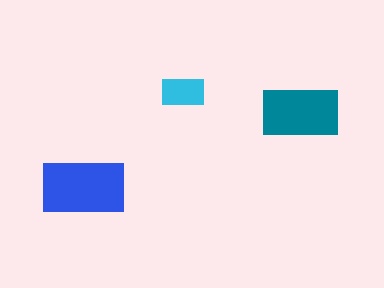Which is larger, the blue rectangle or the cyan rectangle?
The blue one.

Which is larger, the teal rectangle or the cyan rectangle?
The teal one.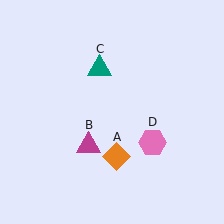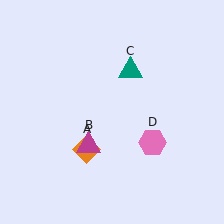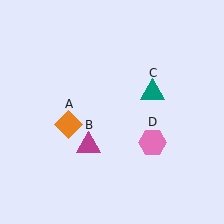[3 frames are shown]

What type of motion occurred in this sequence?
The orange diamond (object A), teal triangle (object C) rotated clockwise around the center of the scene.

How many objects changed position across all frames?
2 objects changed position: orange diamond (object A), teal triangle (object C).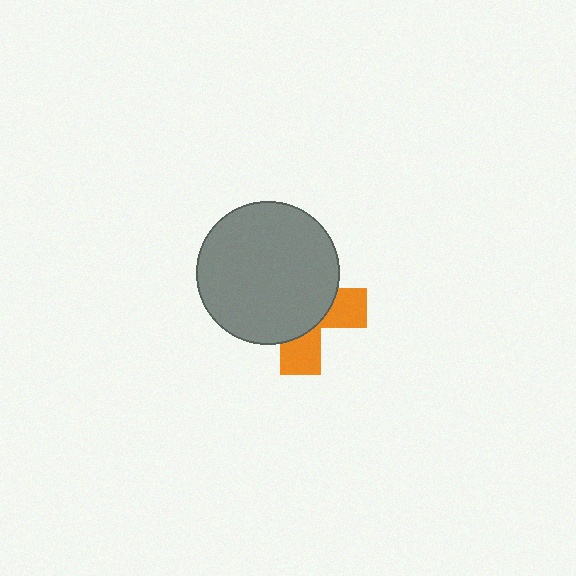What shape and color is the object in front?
The object in front is a gray circle.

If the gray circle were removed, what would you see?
You would see the complete orange cross.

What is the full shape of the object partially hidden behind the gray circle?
The partially hidden object is an orange cross.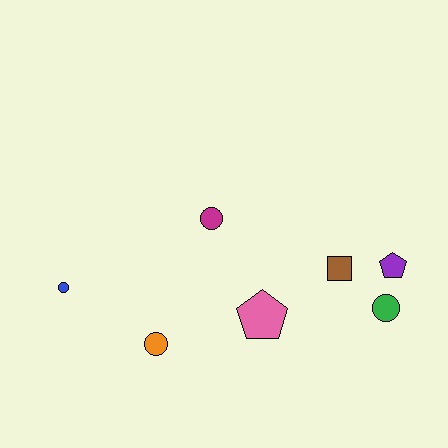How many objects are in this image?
There are 7 objects.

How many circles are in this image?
There are 4 circles.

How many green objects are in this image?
There is 1 green object.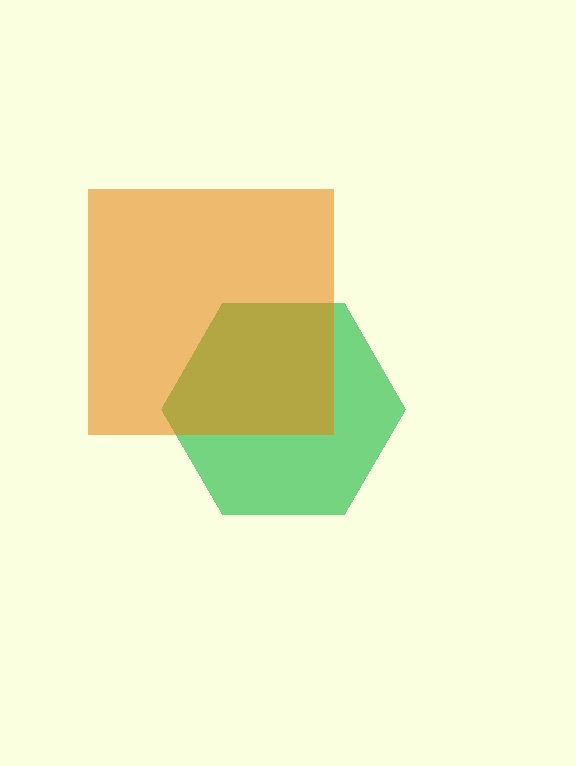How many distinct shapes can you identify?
There are 2 distinct shapes: a green hexagon, an orange square.